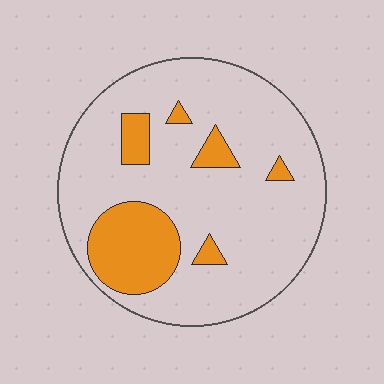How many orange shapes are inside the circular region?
6.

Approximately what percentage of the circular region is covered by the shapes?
Approximately 20%.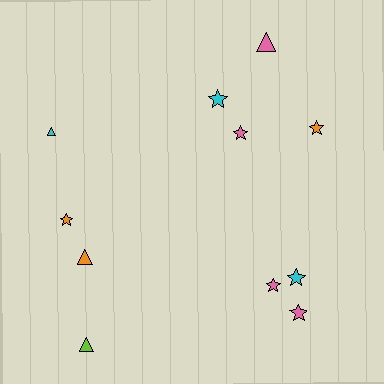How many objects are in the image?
There are 11 objects.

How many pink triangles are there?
There is 1 pink triangle.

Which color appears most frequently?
Pink, with 4 objects.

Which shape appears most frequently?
Star, with 7 objects.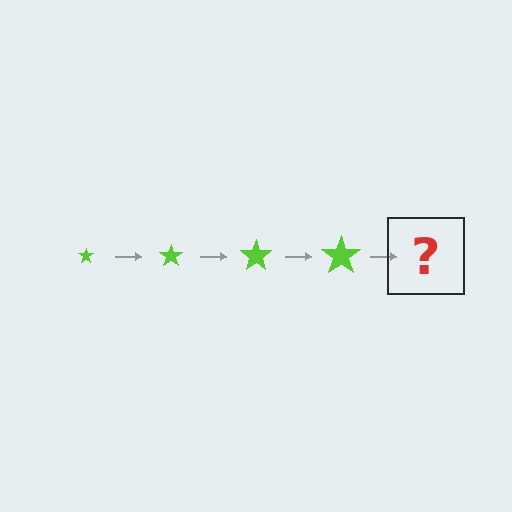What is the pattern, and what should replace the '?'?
The pattern is that the star gets progressively larger each step. The '?' should be a lime star, larger than the previous one.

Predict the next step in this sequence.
The next step is a lime star, larger than the previous one.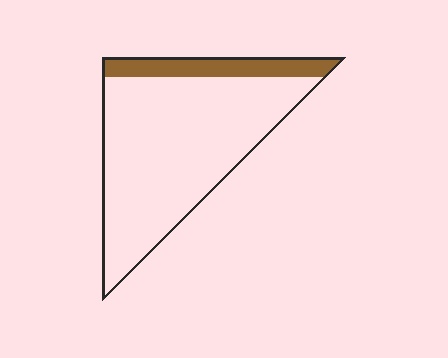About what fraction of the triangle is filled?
About one sixth (1/6).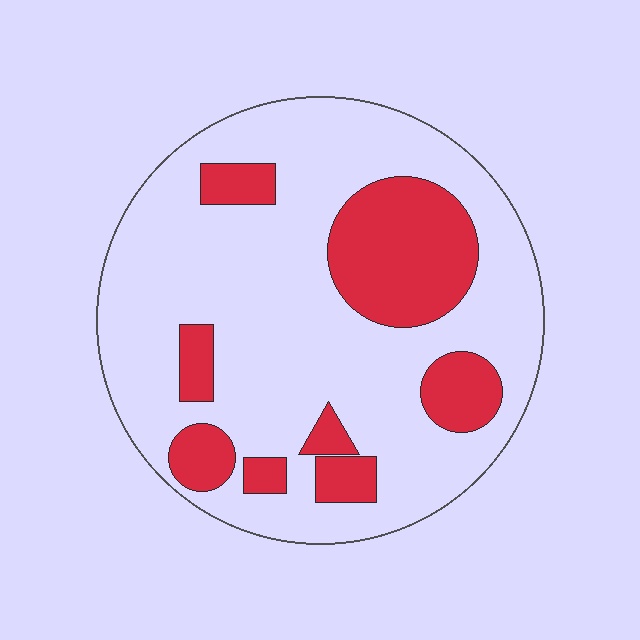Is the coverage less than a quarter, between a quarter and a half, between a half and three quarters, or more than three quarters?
Less than a quarter.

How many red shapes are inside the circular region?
8.